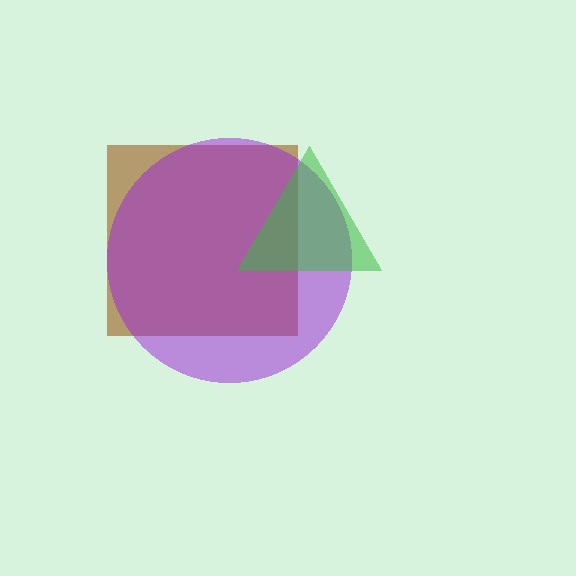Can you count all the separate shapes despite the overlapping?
Yes, there are 3 separate shapes.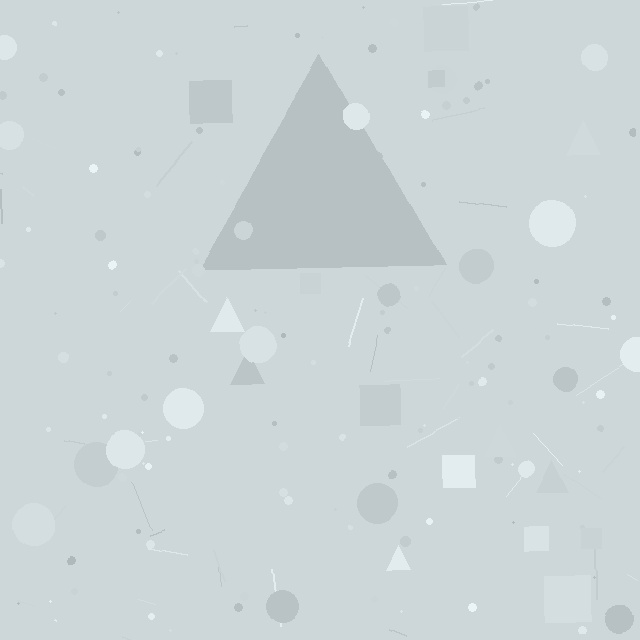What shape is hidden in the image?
A triangle is hidden in the image.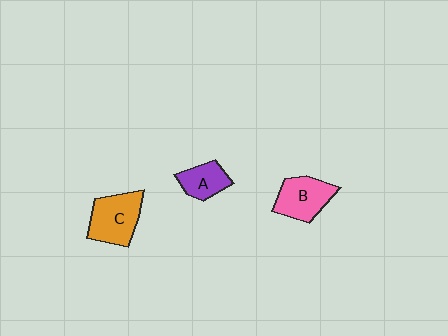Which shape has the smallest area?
Shape A (purple).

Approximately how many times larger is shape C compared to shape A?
Approximately 1.6 times.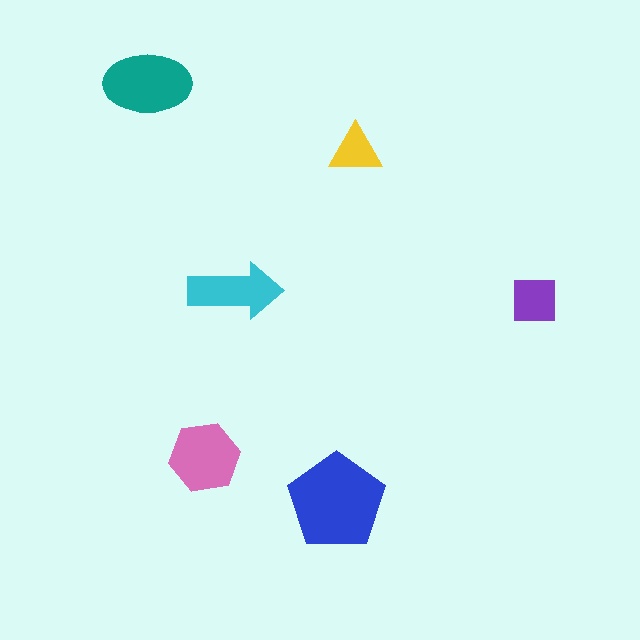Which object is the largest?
The blue pentagon.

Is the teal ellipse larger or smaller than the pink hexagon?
Larger.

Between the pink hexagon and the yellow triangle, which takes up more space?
The pink hexagon.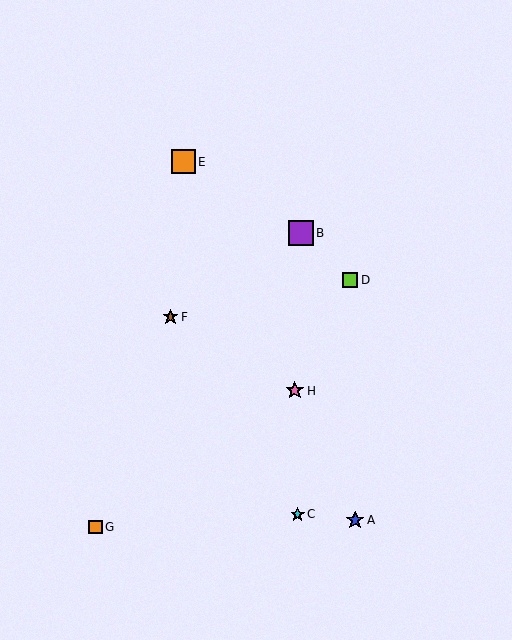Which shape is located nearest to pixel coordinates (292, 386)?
The pink star (labeled H) at (295, 391) is nearest to that location.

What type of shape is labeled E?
Shape E is an orange square.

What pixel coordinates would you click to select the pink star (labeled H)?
Click at (295, 391) to select the pink star H.